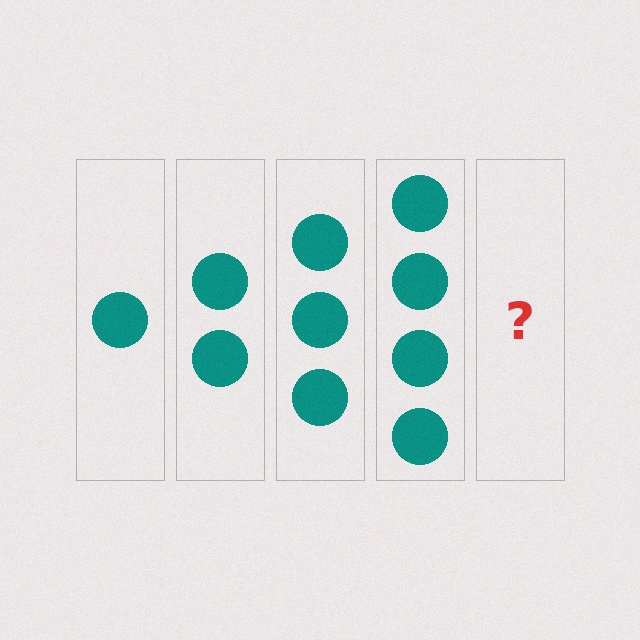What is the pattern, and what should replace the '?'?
The pattern is that each step adds one more circle. The '?' should be 5 circles.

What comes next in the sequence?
The next element should be 5 circles.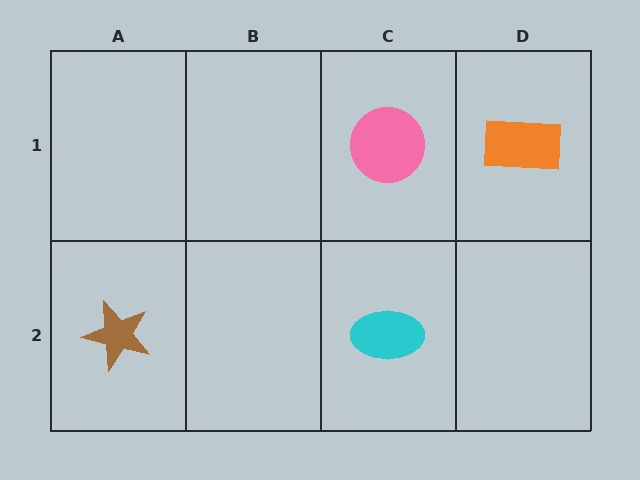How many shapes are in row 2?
2 shapes.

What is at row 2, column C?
A cyan ellipse.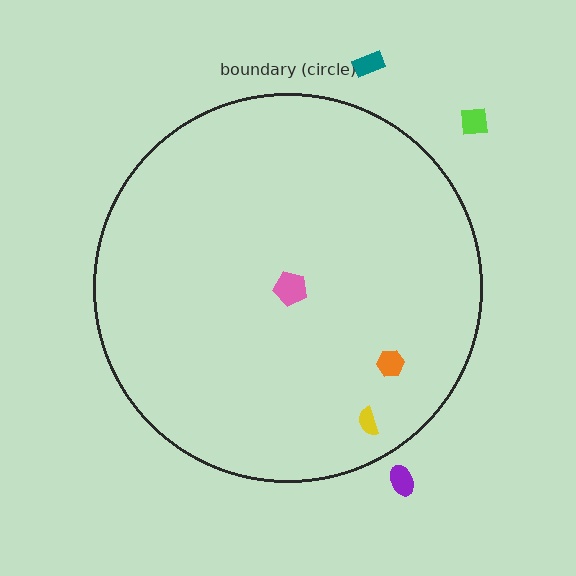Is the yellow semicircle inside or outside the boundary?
Inside.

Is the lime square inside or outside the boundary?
Outside.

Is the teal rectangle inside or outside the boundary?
Outside.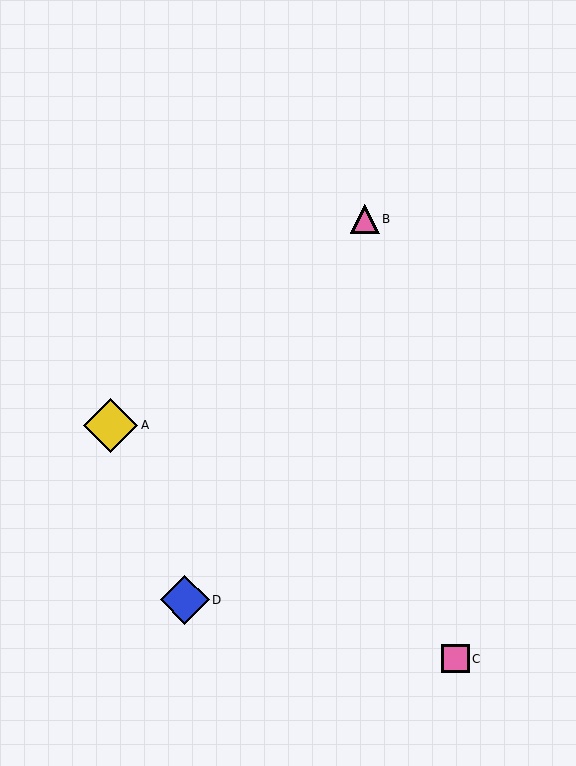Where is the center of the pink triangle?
The center of the pink triangle is at (365, 219).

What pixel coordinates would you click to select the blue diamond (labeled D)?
Click at (185, 600) to select the blue diamond D.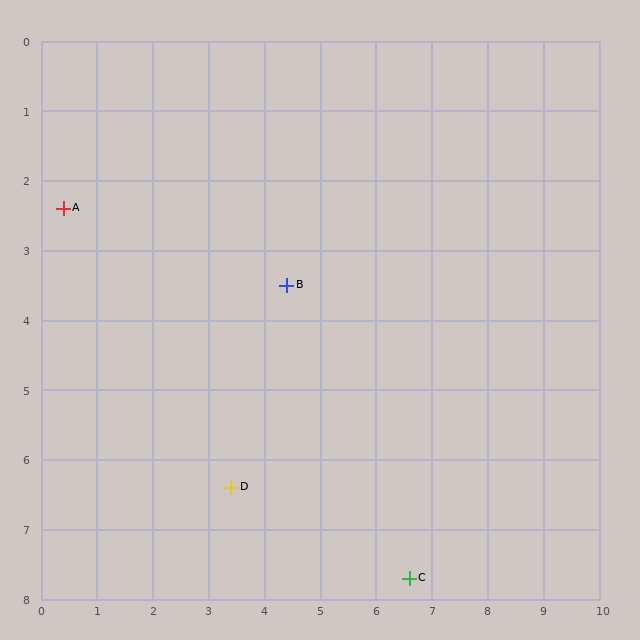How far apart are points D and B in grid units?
Points D and B are about 3.1 grid units apart.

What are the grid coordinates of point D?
Point D is at approximately (3.4, 6.4).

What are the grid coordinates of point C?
Point C is at approximately (6.6, 7.7).